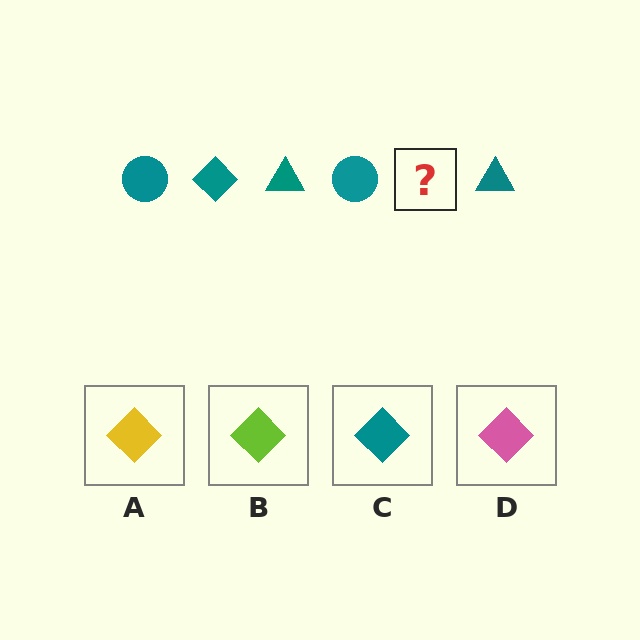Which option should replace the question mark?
Option C.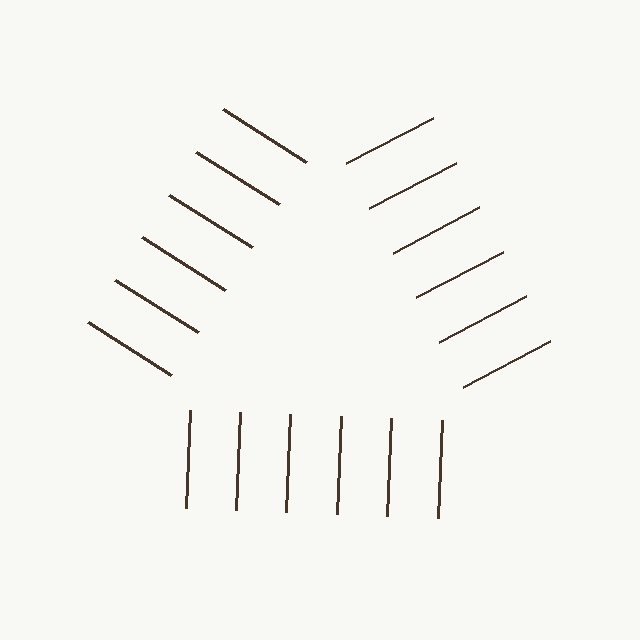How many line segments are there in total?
18 — 6 along each of the 3 edges.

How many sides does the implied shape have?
3 sides — the line-ends trace a triangle.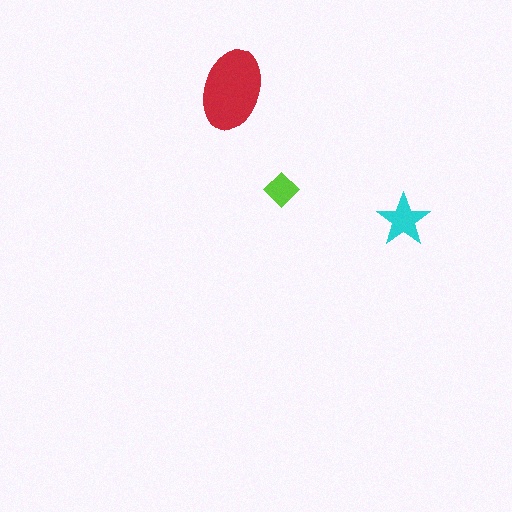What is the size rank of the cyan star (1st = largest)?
2nd.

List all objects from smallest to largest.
The lime diamond, the cyan star, the red ellipse.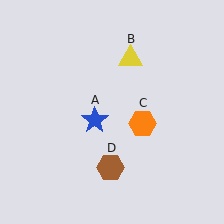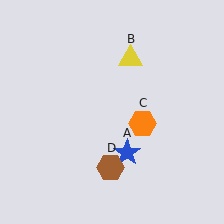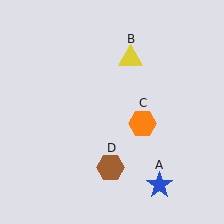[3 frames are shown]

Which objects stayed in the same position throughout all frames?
Yellow triangle (object B) and orange hexagon (object C) and brown hexagon (object D) remained stationary.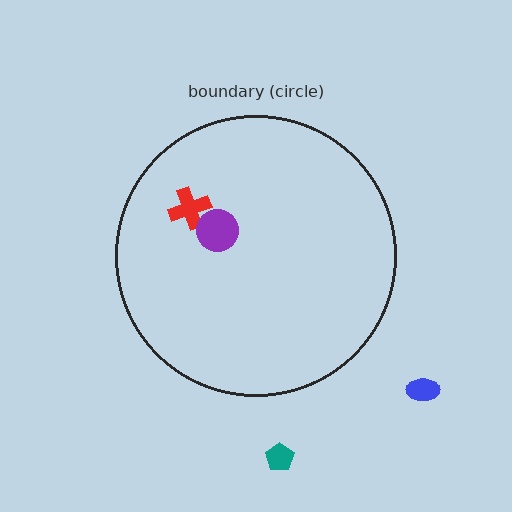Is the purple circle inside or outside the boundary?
Inside.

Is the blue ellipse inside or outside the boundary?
Outside.